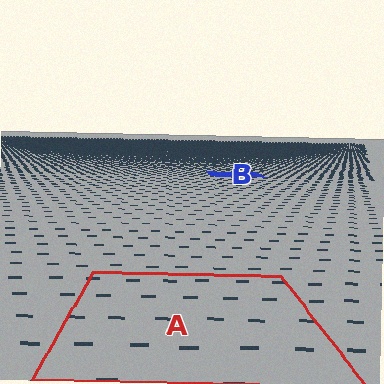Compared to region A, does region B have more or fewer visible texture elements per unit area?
Region B has more texture elements per unit area — they are packed more densely because it is farther away.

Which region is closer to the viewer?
Region A is closer. The texture elements there are larger and more spread out.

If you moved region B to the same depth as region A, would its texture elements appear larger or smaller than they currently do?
They would appear larger. At a closer depth, the same texture elements are projected at a bigger on-screen size.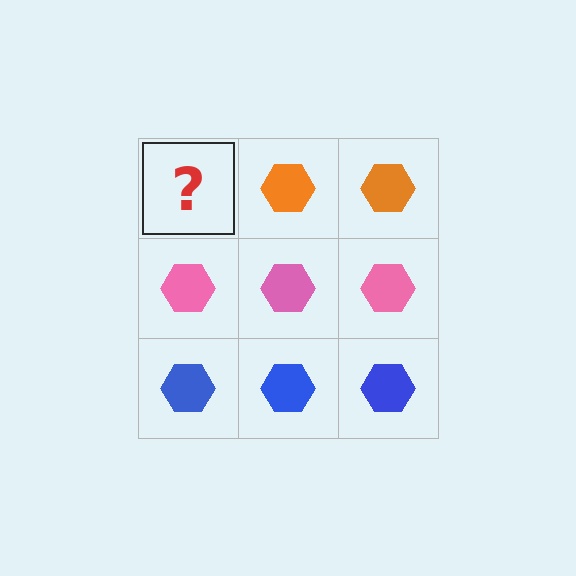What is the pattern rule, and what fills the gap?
The rule is that each row has a consistent color. The gap should be filled with an orange hexagon.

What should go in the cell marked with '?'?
The missing cell should contain an orange hexagon.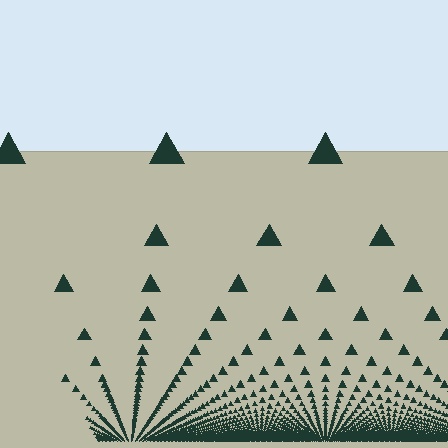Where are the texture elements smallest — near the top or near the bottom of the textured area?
Near the bottom.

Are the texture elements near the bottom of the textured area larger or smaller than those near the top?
Smaller. The gradient is inverted — elements near the bottom are smaller and denser.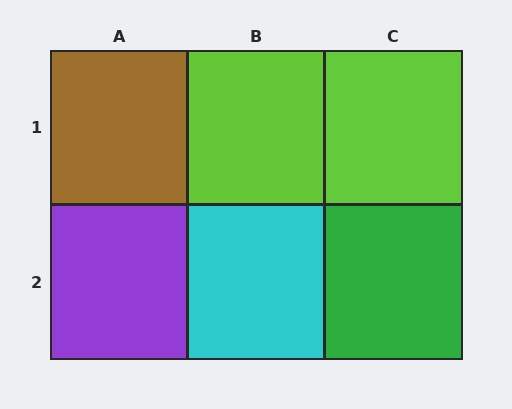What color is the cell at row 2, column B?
Cyan.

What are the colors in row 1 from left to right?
Brown, lime, lime.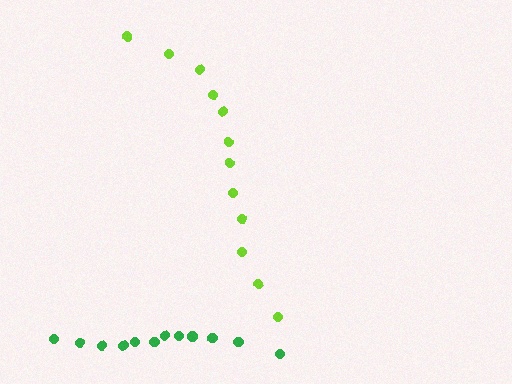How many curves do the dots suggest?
There are 2 distinct paths.